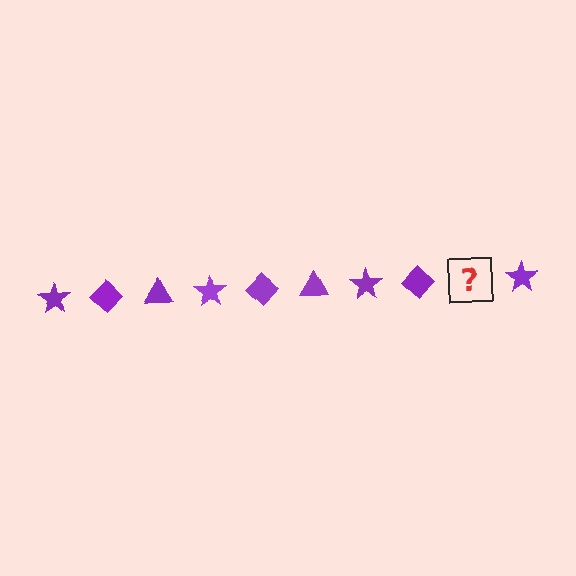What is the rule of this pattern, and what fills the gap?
The rule is that the pattern cycles through star, diamond, triangle shapes in purple. The gap should be filled with a purple triangle.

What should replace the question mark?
The question mark should be replaced with a purple triangle.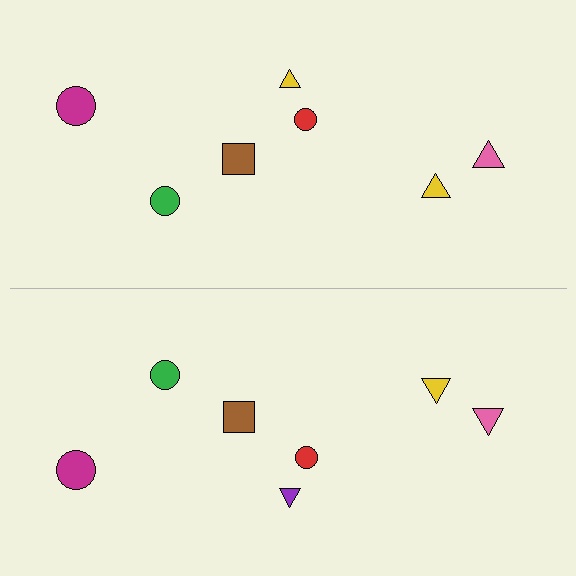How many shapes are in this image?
There are 14 shapes in this image.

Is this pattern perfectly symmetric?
No, the pattern is not perfectly symmetric. The purple triangle on the bottom side breaks the symmetry — its mirror counterpart is yellow.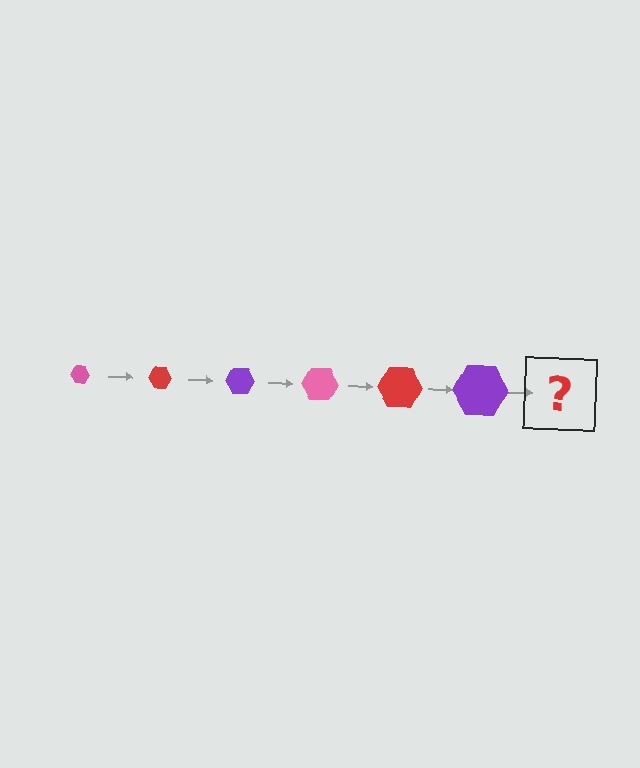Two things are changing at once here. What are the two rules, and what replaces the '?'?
The two rules are that the hexagon grows larger each step and the color cycles through pink, red, and purple. The '?' should be a pink hexagon, larger than the previous one.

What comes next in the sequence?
The next element should be a pink hexagon, larger than the previous one.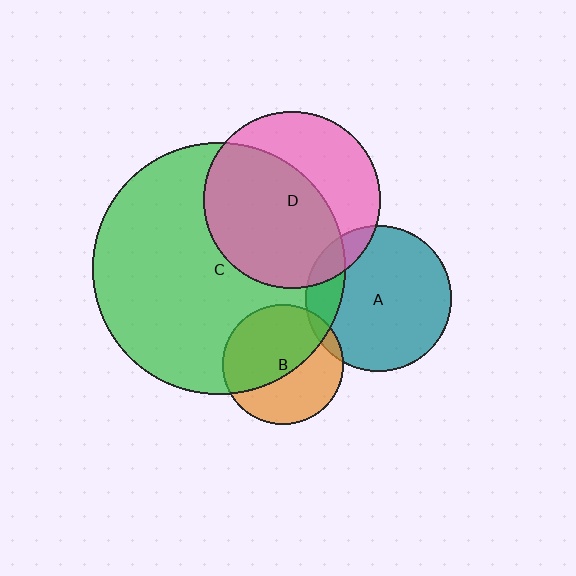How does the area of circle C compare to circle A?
Approximately 3.0 times.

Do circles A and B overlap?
Yes.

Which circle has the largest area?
Circle C (green).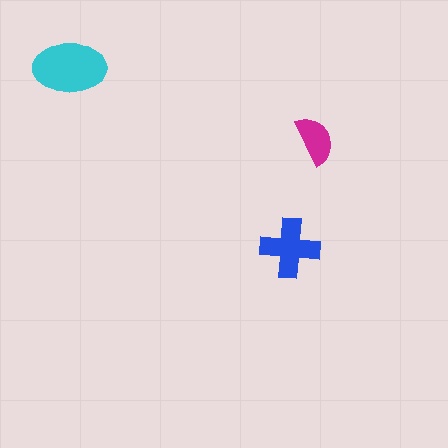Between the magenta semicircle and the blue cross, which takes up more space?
The blue cross.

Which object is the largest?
The cyan ellipse.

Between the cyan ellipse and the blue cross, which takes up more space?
The cyan ellipse.